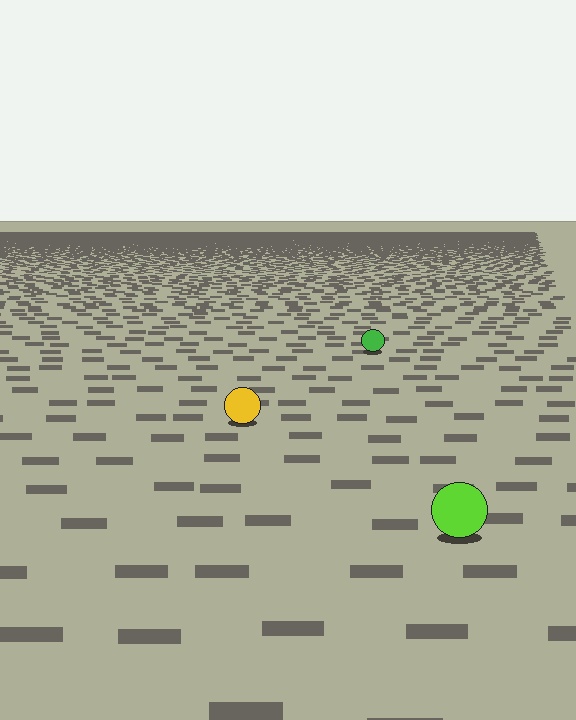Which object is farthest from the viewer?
The green circle is farthest from the viewer. It appears smaller and the ground texture around it is denser.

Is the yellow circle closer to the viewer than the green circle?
Yes. The yellow circle is closer — you can tell from the texture gradient: the ground texture is coarser near it.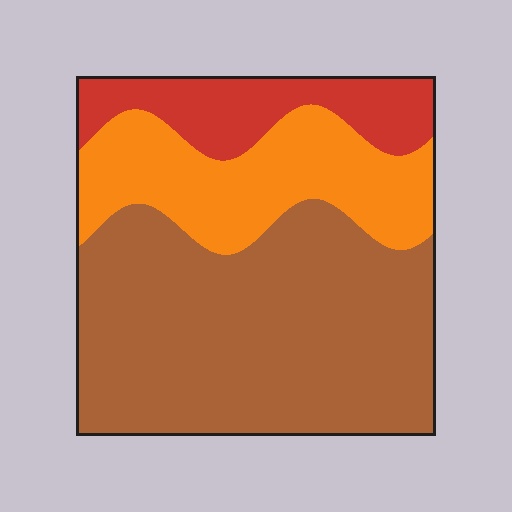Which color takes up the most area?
Brown, at roughly 60%.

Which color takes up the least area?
Red, at roughly 15%.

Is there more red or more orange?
Orange.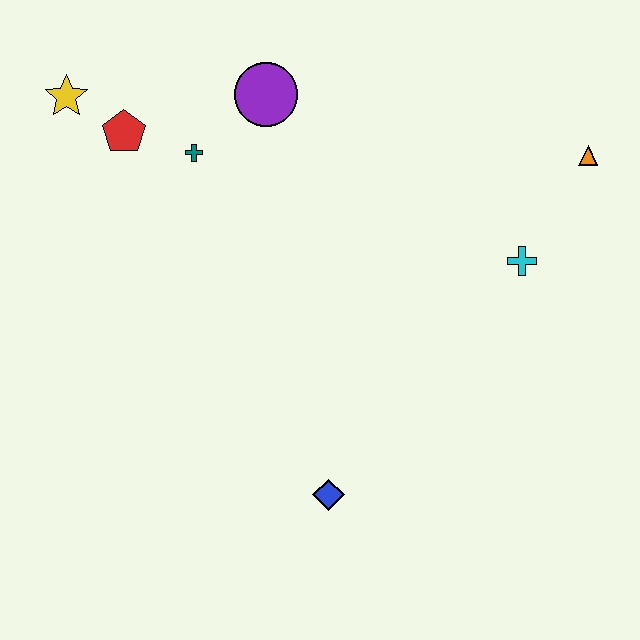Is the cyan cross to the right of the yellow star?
Yes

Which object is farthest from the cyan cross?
The yellow star is farthest from the cyan cross.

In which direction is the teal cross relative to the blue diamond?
The teal cross is above the blue diamond.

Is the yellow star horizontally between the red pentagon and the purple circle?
No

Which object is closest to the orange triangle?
The cyan cross is closest to the orange triangle.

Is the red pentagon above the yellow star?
No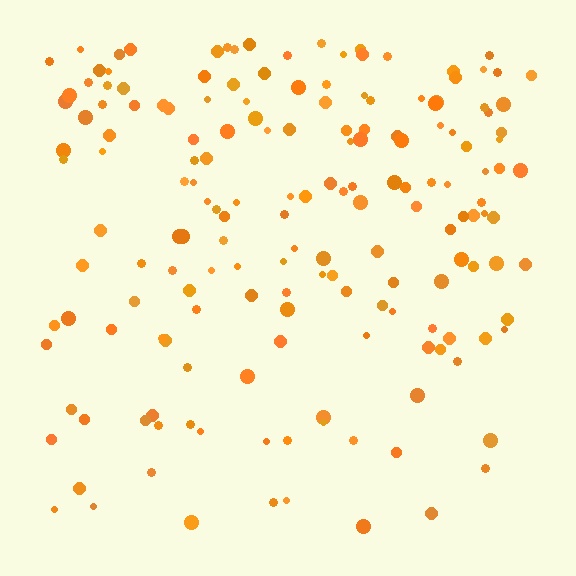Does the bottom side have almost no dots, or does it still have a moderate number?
Still a moderate number, just noticeably fewer than the top.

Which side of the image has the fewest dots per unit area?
The bottom.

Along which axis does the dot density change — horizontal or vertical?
Vertical.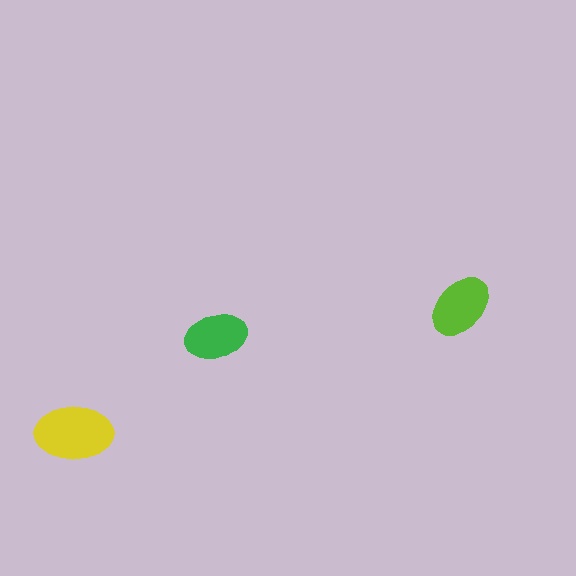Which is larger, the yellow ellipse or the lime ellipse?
The yellow one.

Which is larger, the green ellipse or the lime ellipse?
The lime one.